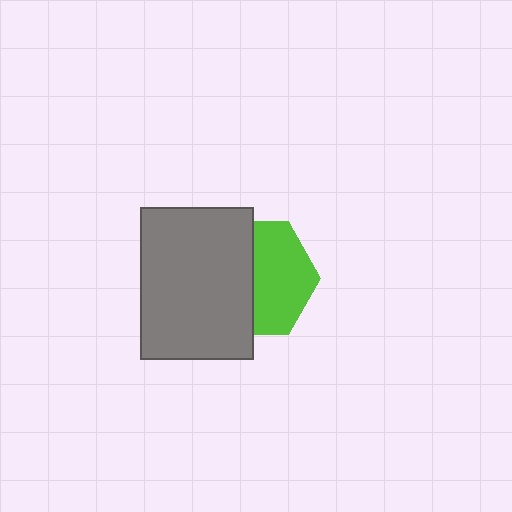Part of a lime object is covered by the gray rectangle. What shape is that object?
It is a hexagon.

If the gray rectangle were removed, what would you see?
You would see the complete lime hexagon.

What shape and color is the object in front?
The object in front is a gray rectangle.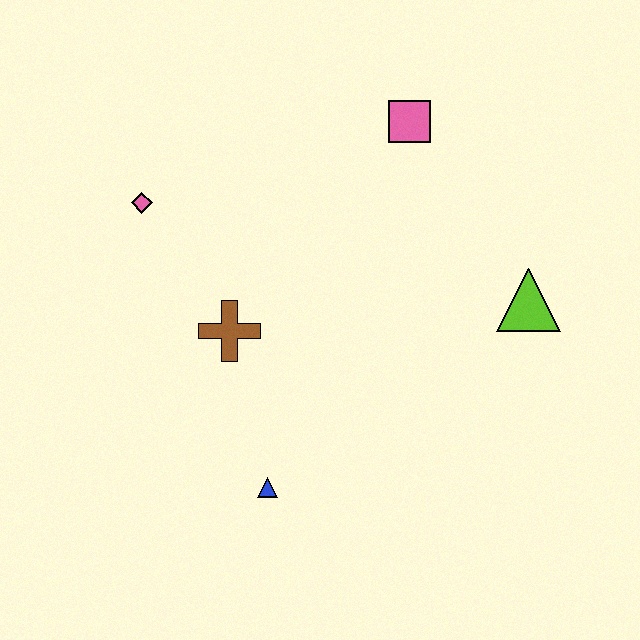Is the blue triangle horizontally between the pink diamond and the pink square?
Yes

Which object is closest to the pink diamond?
The brown cross is closest to the pink diamond.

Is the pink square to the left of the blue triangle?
No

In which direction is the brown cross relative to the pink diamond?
The brown cross is below the pink diamond.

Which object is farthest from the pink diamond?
The lime triangle is farthest from the pink diamond.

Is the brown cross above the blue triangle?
Yes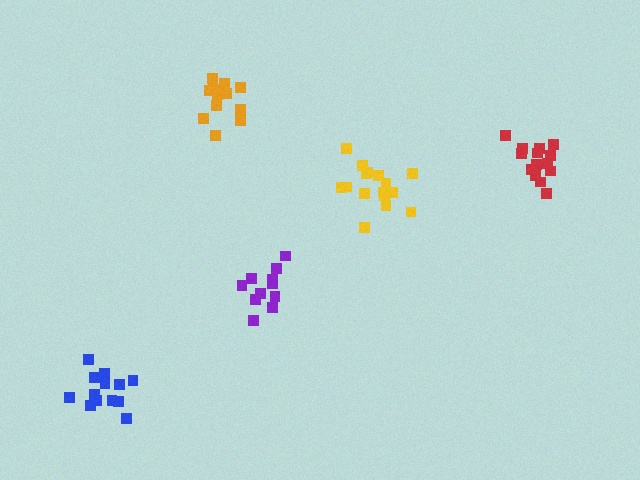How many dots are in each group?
Group 1: 14 dots, Group 2: 16 dots, Group 3: 13 dots, Group 4: 11 dots, Group 5: 12 dots (66 total).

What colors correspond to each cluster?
The clusters are colored: red, yellow, blue, purple, orange.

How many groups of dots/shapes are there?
There are 5 groups.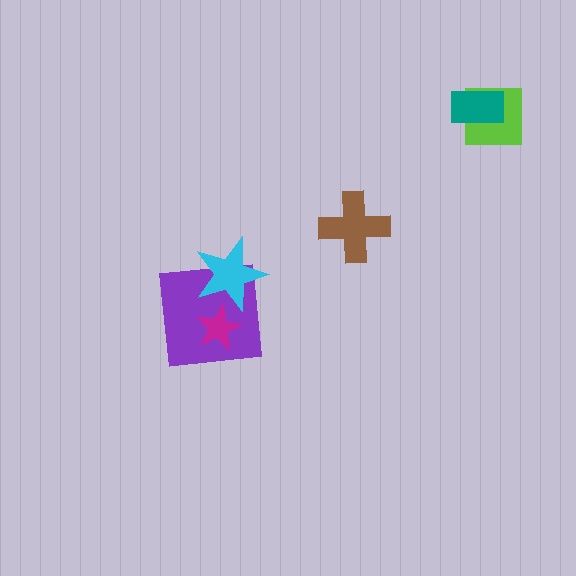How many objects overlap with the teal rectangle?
1 object overlaps with the teal rectangle.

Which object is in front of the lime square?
The teal rectangle is in front of the lime square.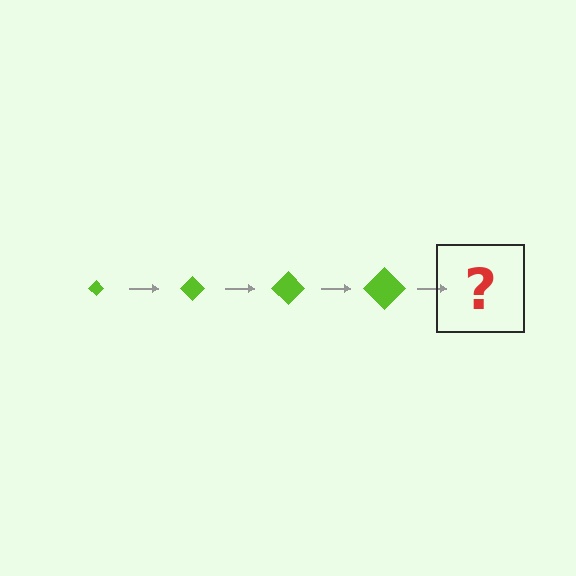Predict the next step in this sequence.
The next step is a lime diamond, larger than the previous one.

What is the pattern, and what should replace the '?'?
The pattern is that the diamond gets progressively larger each step. The '?' should be a lime diamond, larger than the previous one.